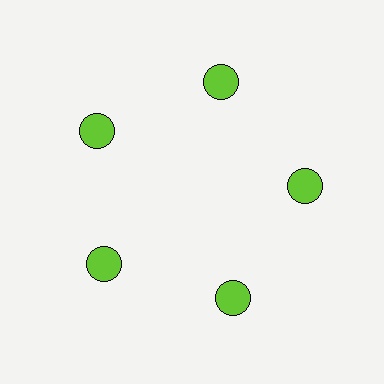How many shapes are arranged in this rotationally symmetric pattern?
There are 5 shapes, arranged in 5 groups of 1.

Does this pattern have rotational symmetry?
Yes, this pattern has 5-fold rotational symmetry. It looks the same after rotating 72 degrees around the center.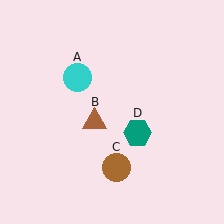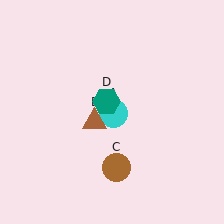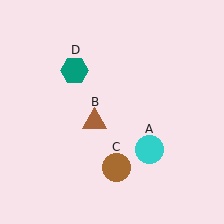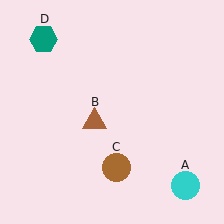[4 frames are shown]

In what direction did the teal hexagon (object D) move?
The teal hexagon (object D) moved up and to the left.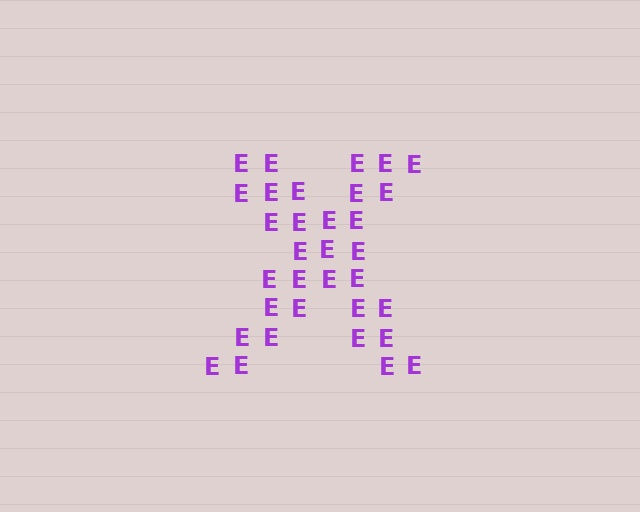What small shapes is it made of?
It is made of small letter E's.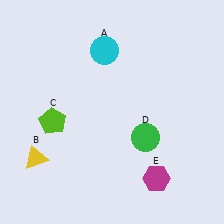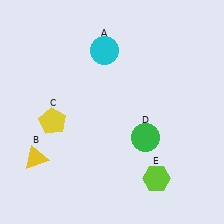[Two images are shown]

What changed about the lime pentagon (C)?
In Image 1, C is lime. In Image 2, it changed to yellow.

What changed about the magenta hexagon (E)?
In Image 1, E is magenta. In Image 2, it changed to lime.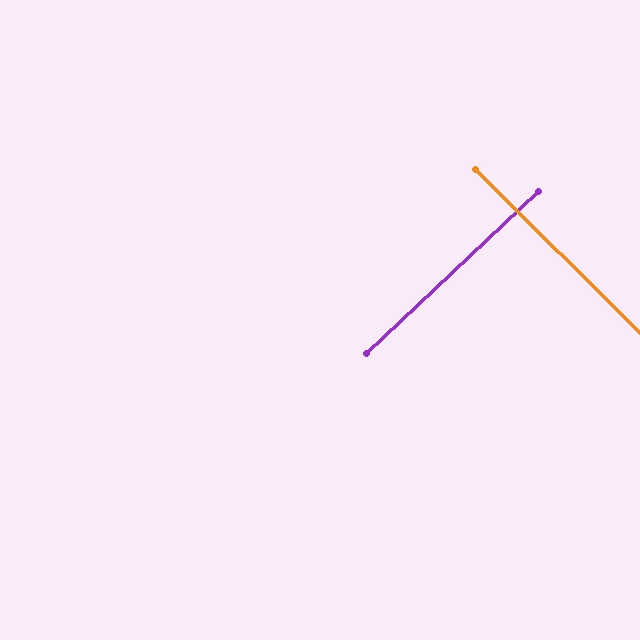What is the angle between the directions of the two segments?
Approximately 88 degrees.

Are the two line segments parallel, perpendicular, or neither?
Perpendicular — they meet at approximately 88°.